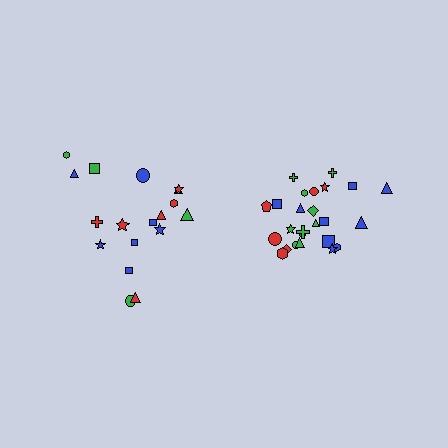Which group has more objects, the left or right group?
The right group.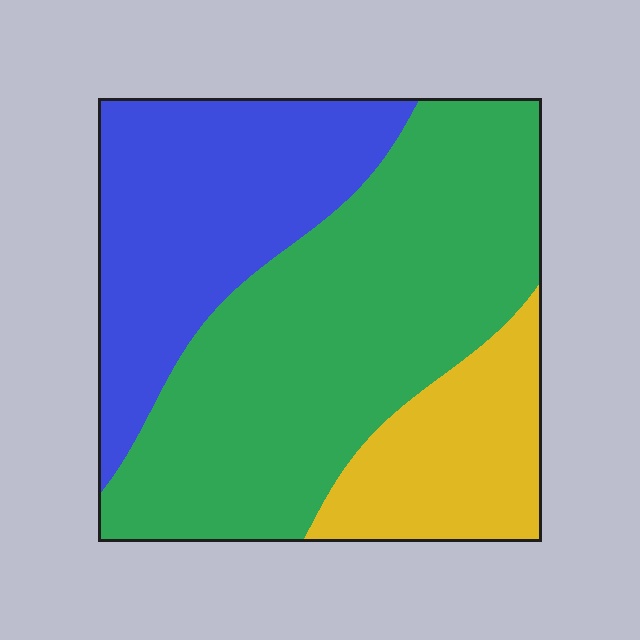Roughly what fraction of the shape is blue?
Blue takes up between a sixth and a third of the shape.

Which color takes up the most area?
Green, at roughly 50%.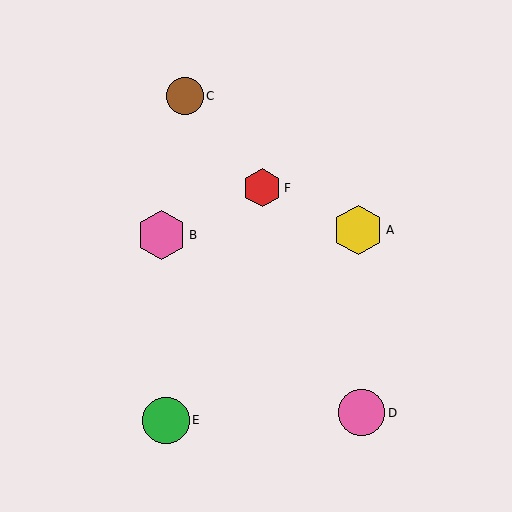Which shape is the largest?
The yellow hexagon (labeled A) is the largest.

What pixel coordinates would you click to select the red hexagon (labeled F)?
Click at (262, 188) to select the red hexagon F.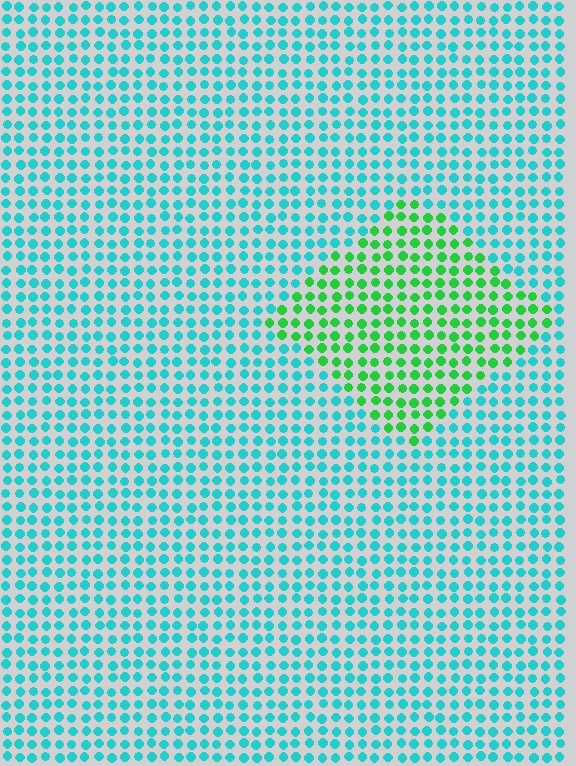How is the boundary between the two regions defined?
The boundary is defined purely by a slight shift in hue (about 51 degrees). Spacing, size, and orientation are identical on both sides.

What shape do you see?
I see a diamond.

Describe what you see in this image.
The image is filled with small cyan elements in a uniform arrangement. A diamond-shaped region is visible where the elements are tinted to a slightly different hue, forming a subtle color boundary.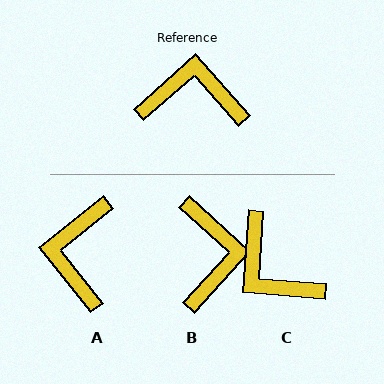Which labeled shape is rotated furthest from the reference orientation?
C, about 134 degrees away.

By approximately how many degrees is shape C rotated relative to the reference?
Approximately 134 degrees counter-clockwise.